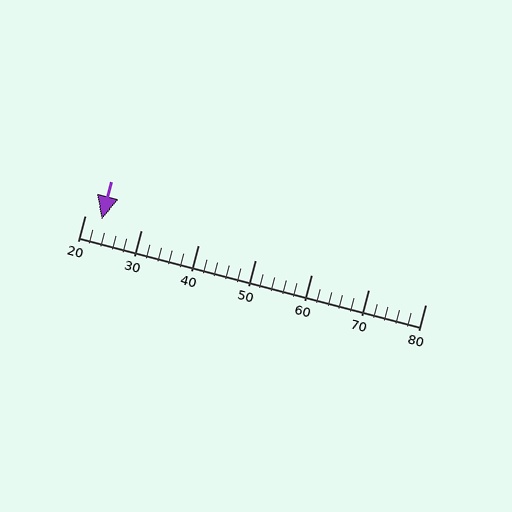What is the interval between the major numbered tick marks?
The major tick marks are spaced 10 units apart.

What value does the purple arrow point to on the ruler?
The purple arrow points to approximately 23.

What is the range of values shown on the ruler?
The ruler shows values from 20 to 80.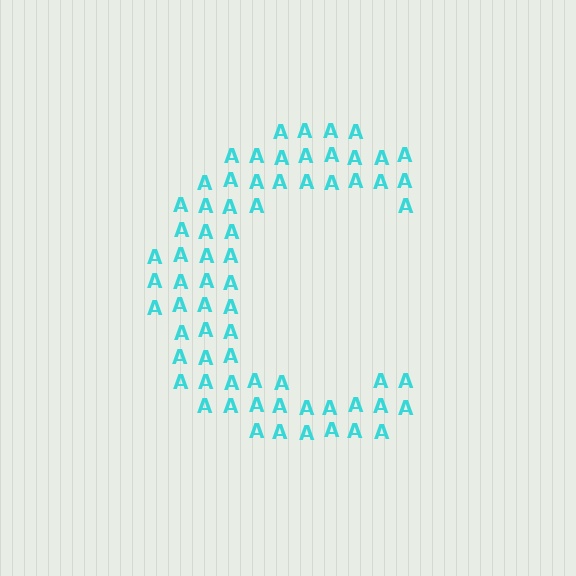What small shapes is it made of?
It is made of small letter A's.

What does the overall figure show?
The overall figure shows the letter C.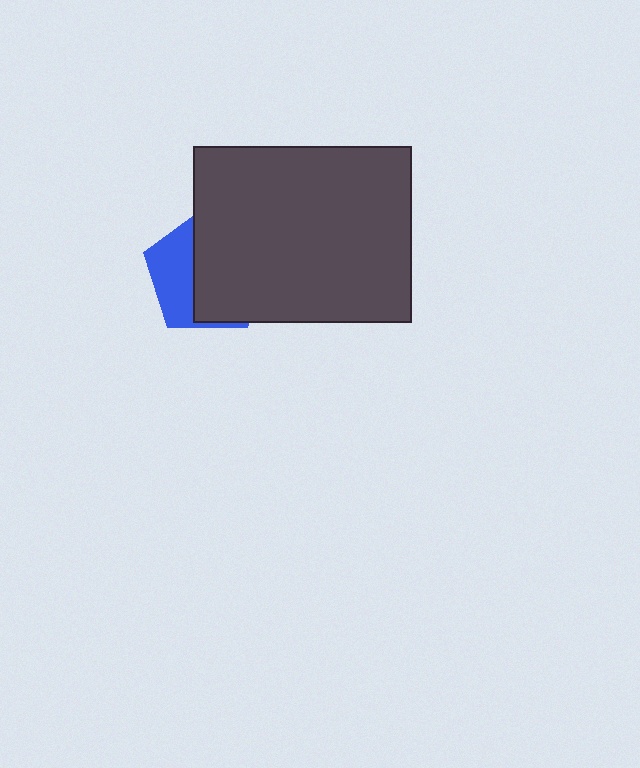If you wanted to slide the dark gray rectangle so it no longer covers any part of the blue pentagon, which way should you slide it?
Slide it right — that is the most direct way to separate the two shapes.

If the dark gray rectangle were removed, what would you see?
You would see the complete blue pentagon.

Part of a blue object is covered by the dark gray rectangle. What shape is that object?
It is a pentagon.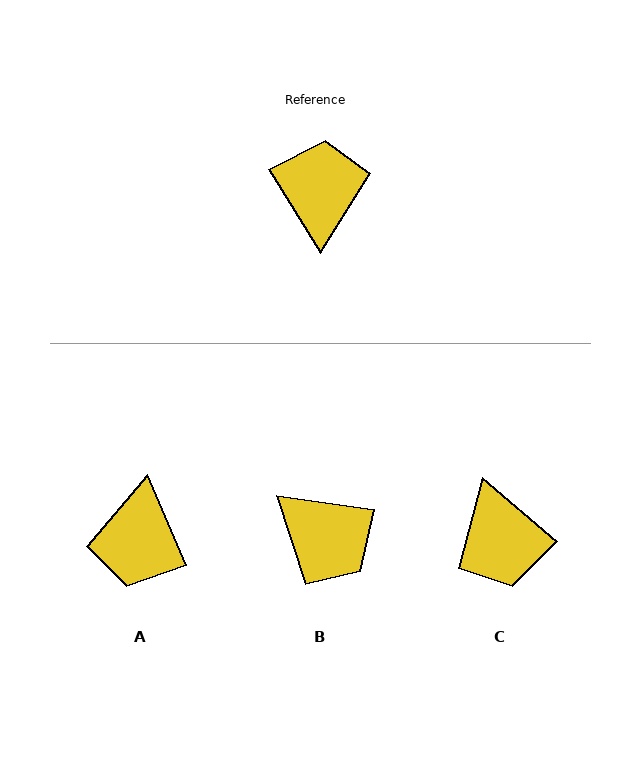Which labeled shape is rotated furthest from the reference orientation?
A, about 172 degrees away.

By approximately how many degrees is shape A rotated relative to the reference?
Approximately 172 degrees counter-clockwise.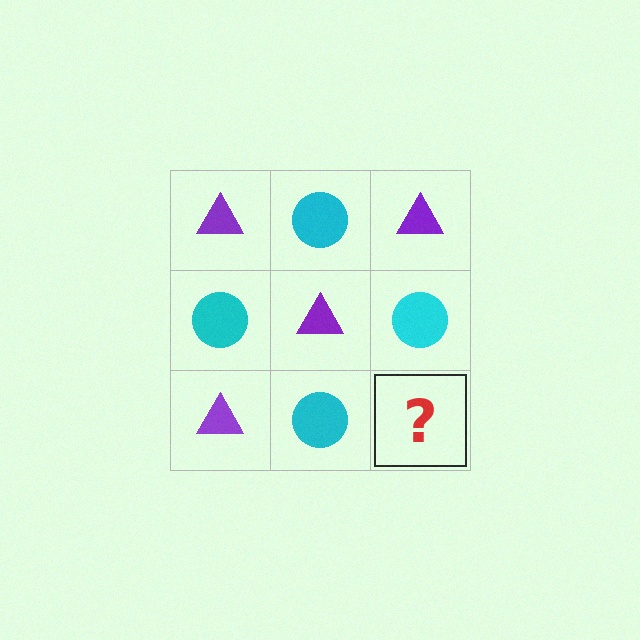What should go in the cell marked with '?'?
The missing cell should contain a purple triangle.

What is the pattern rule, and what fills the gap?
The rule is that it alternates purple triangle and cyan circle in a checkerboard pattern. The gap should be filled with a purple triangle.